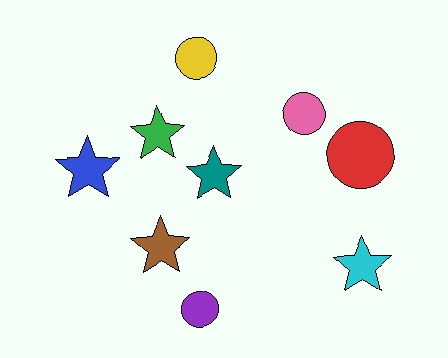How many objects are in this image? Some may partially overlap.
There are 9 objects.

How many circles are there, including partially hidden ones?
There are 4 circles.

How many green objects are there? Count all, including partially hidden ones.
There is 1 green object.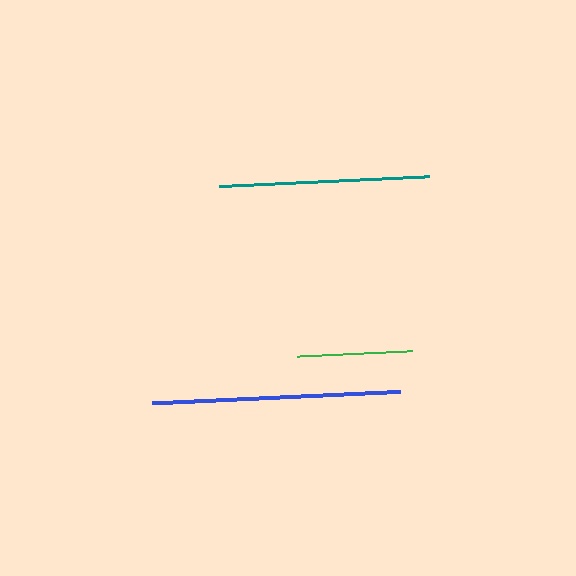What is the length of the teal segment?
The teal segment is approximately 210 pixels long.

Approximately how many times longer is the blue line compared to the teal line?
The blue line is approximately 1.2 times the length of the teal line.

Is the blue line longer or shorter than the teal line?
The blue line is longer than the teal line.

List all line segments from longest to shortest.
From longest to shortest: blue, teal, green.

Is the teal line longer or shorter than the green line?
The teal line is longer than the green line.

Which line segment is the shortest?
The green line is the shortest at approximately 115 pixels.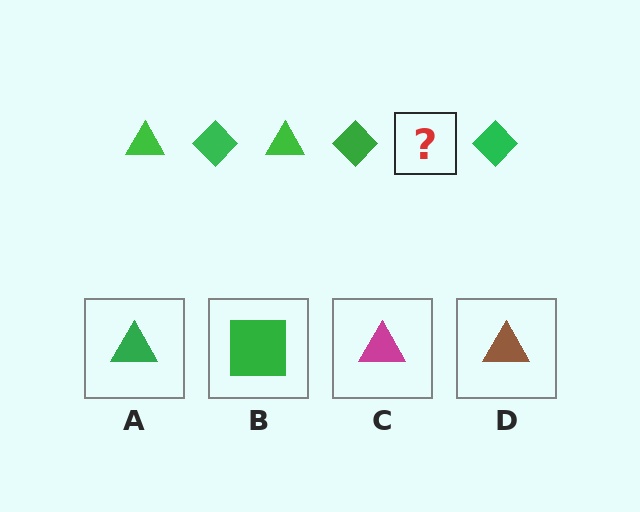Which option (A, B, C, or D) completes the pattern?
A.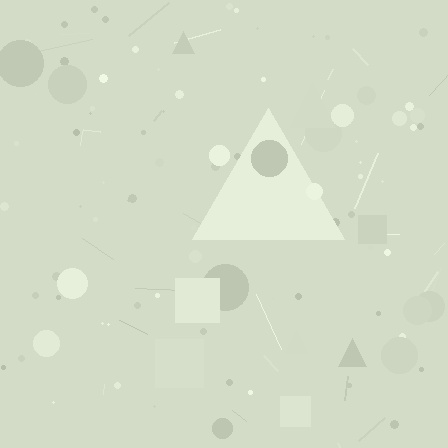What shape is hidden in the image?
A triangle is hidden in the image.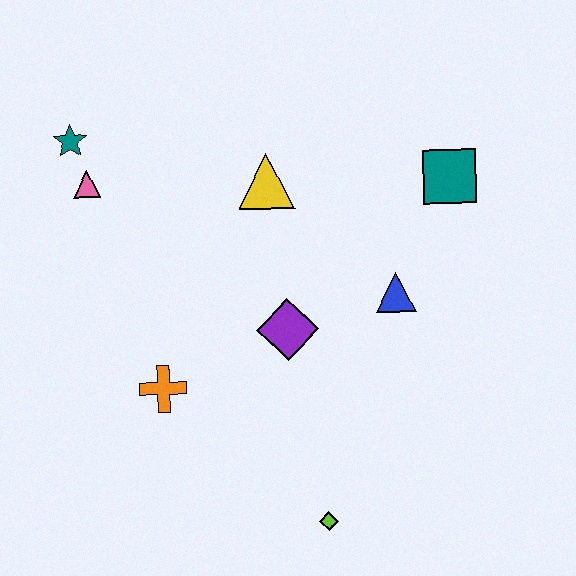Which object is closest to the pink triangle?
The teal star is closest to the pink triangle.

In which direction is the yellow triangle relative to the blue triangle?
The yellow triangle is to the left of the blue triangle.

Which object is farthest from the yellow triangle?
The lime diamond is farthest from the yellow triangle.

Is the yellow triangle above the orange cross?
Yes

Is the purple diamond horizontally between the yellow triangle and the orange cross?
No